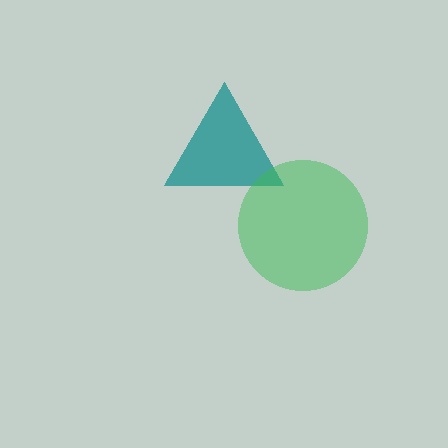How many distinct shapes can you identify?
There are 2 distinct shapes: a teal triangle, a green circle.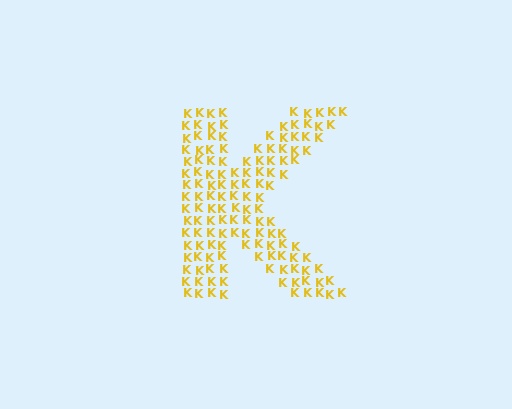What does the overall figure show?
The overall figure shows the letter K.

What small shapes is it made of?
It is made of small letter K's.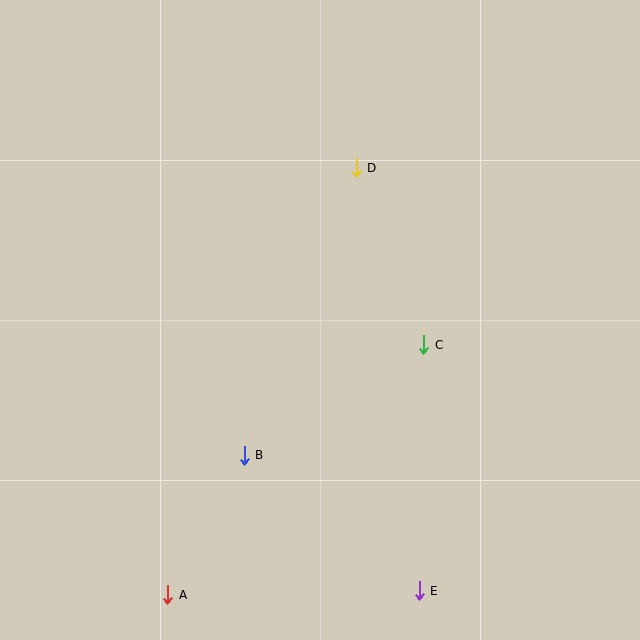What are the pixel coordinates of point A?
Point A is at (168, 595).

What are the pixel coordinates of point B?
Point B is at (244, 455).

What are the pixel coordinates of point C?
Point C is at (424, 345).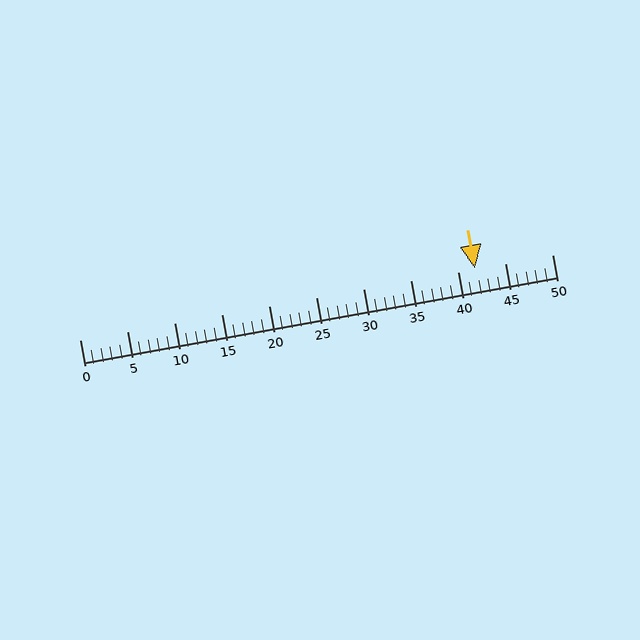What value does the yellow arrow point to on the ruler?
The yellow arrow points to approximately 42.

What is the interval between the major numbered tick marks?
The major tick marks are spaced 5 units apart.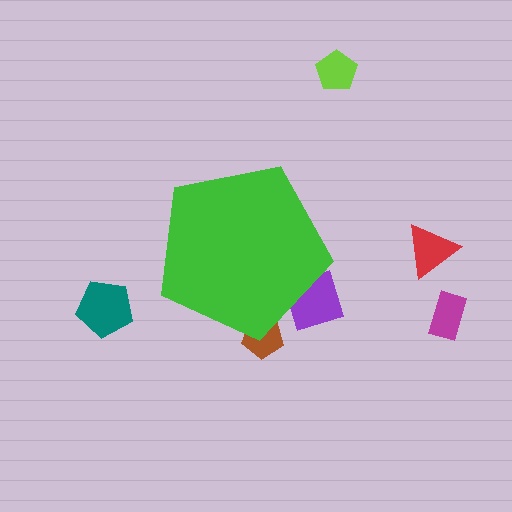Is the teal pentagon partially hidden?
No, the teal pentagon is fully visible.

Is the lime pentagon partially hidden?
No, the lime pentagon is fully visible.